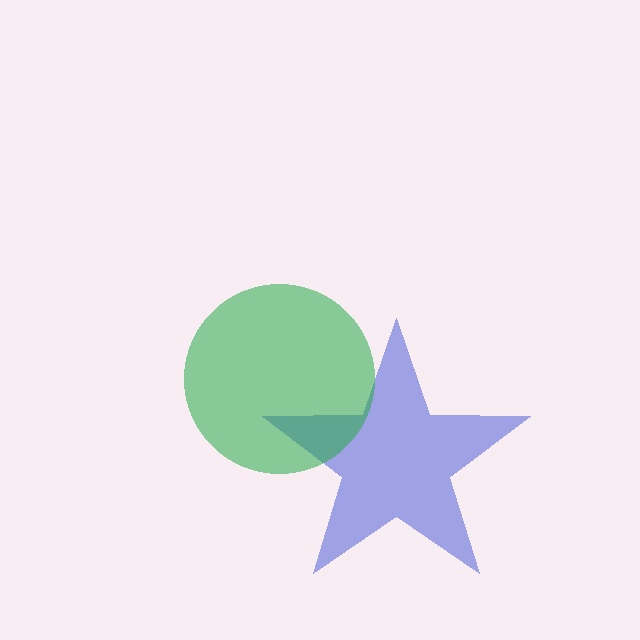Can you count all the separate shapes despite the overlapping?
Yes, there are 2 separate shapes.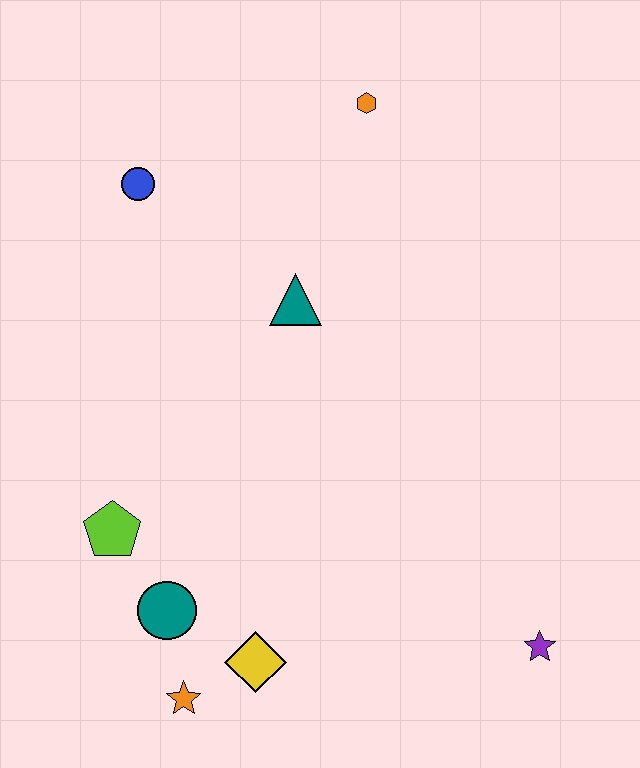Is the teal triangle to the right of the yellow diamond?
Yes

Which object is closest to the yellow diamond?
The orange star is closest to the yellow diamond.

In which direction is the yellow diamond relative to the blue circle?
The yellow diamond is below the blue circle.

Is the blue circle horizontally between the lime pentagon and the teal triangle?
Yes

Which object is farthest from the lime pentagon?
The orange hexagon is farthest from the lime pentagon.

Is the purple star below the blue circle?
Yes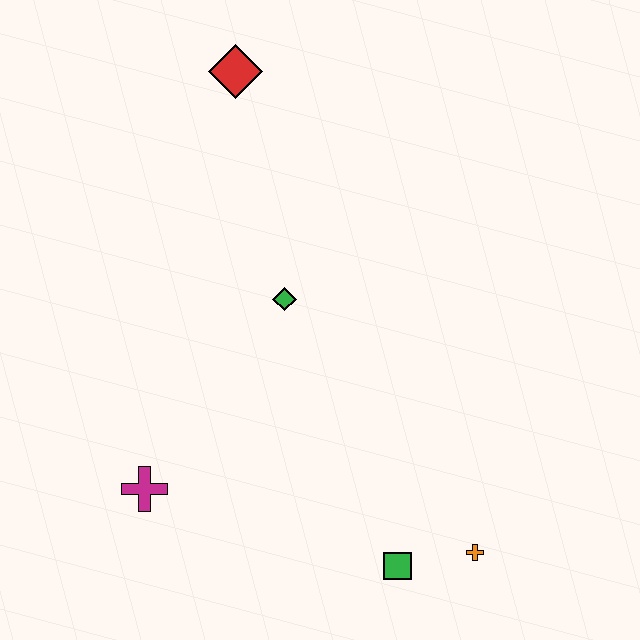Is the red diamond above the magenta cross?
Yes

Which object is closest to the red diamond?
The green diamond is closest to the red diamond.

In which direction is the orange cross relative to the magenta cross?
The orange cross is to the right of the magenta cross.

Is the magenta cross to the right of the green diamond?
No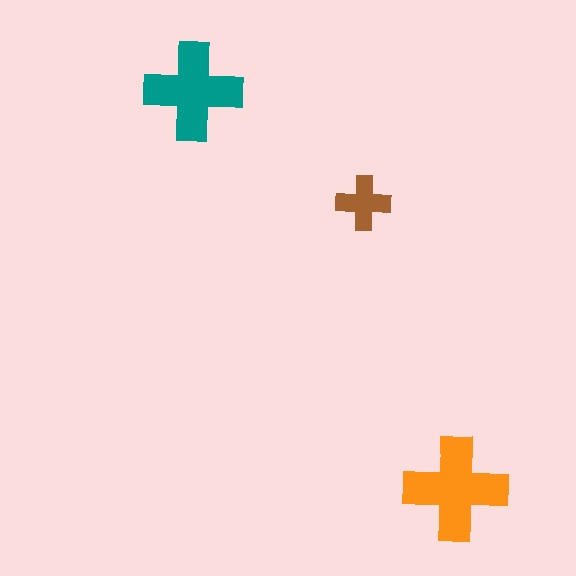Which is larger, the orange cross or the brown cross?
The orange one.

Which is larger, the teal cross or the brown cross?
The teal one.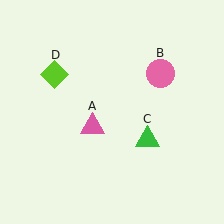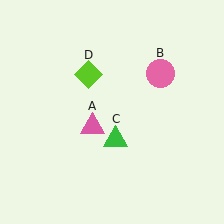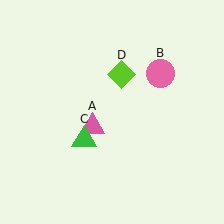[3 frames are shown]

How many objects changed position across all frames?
2 objects changed position: green triangle (object C), lime diamond (object D).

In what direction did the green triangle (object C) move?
The green triangle (object C) moved left.